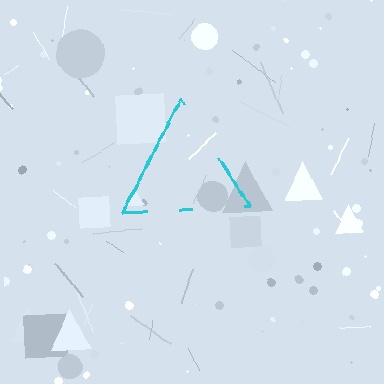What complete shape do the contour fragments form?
The contour fragments form a triangle.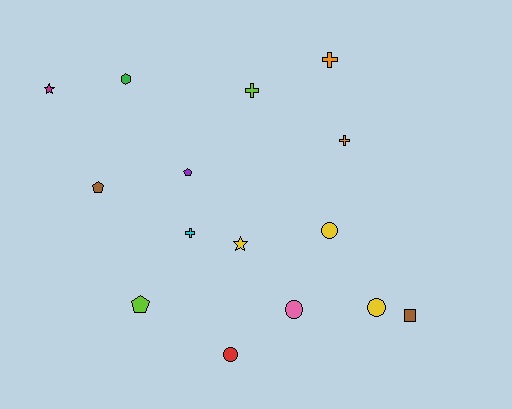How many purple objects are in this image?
There is 1 purple object.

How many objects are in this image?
There are 15 objects.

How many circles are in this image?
There are 4 circles.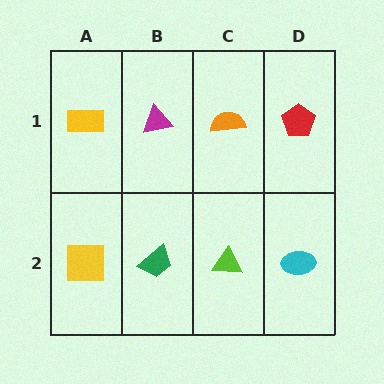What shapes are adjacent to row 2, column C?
An orange semicircle (row 1, column C), a green trapezoid (row 2, column B), a cyan ellipse (row 2, column D).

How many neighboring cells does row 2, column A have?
2.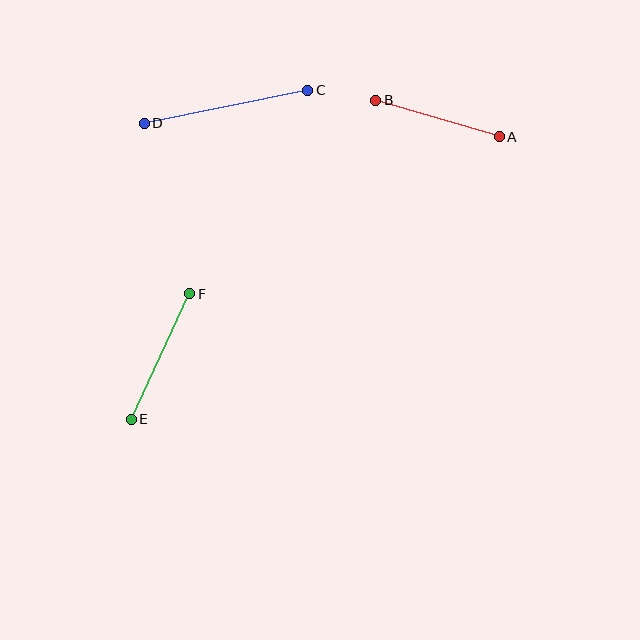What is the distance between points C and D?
The distance is approximately 167 pixels.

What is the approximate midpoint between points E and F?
The midpoint is at approximately (160, 357) pixels.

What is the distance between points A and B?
The distance is approximately 129 pixels.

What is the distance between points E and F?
The distance is approximately 139 pixels.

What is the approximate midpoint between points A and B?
The midpoint is at approximately (438, 119) pixels.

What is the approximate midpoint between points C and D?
The midpoint is at approximately (226, 107) pixels.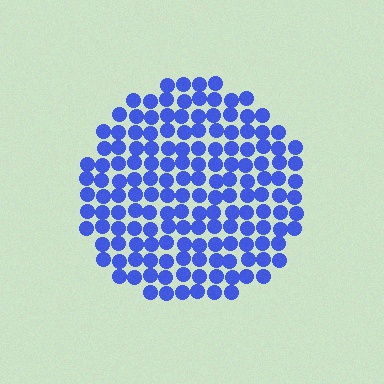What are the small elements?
The small elements are circles.